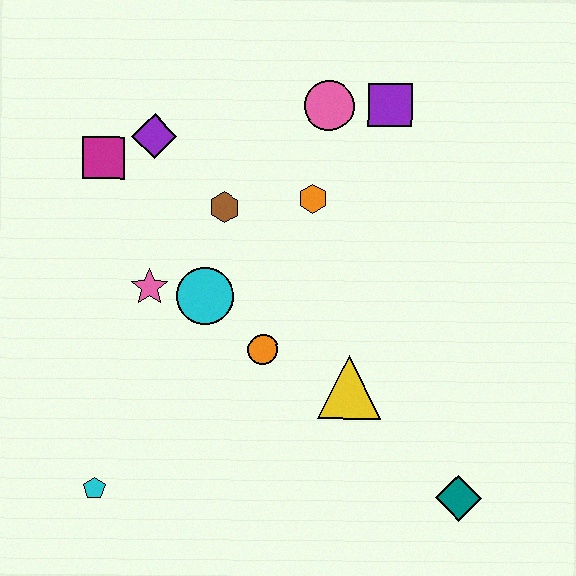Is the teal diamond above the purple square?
No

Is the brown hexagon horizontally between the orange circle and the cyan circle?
Yes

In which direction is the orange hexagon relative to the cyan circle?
The orange hexagon is to the right of the cyan circle.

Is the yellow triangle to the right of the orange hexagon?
Yes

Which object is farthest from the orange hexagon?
The cyan pentagon is farthest from the orange hexagon.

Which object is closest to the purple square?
The pink circle is closest to the purple square.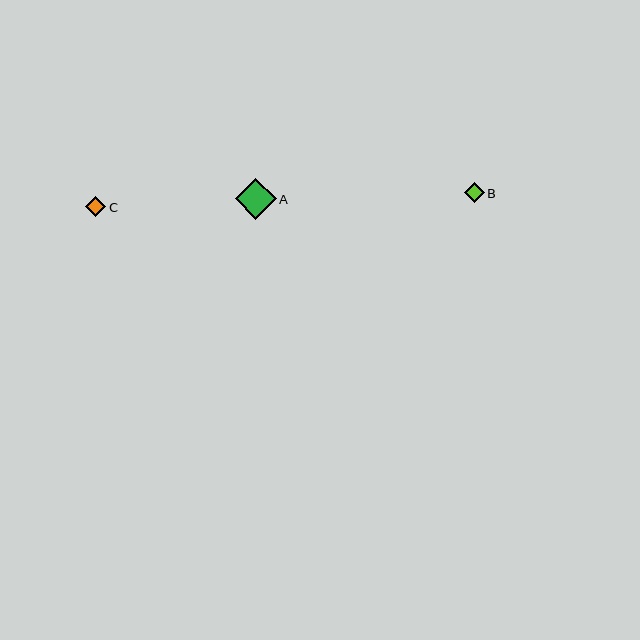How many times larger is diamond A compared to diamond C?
Diamond A is approximately 1.9 times the size of diamond C.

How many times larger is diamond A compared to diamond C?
Diamond A is approximately 1.9 times the size of diamond C.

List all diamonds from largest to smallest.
From largest to smallest: A, C, B.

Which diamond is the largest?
Diamond A is the largest with a size of approximately 40 pixels.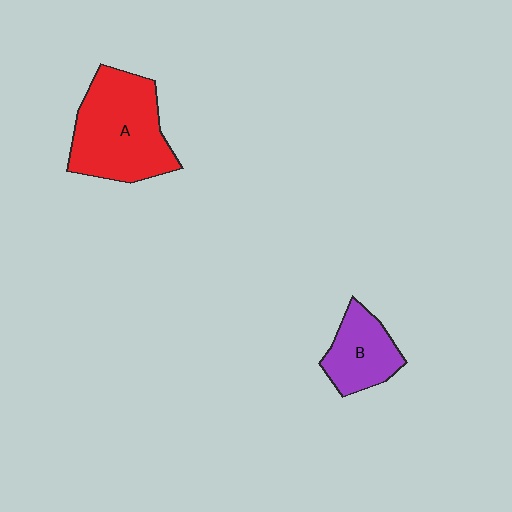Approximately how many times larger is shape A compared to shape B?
Approximately 1.9 times.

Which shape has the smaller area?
Shape B (purple).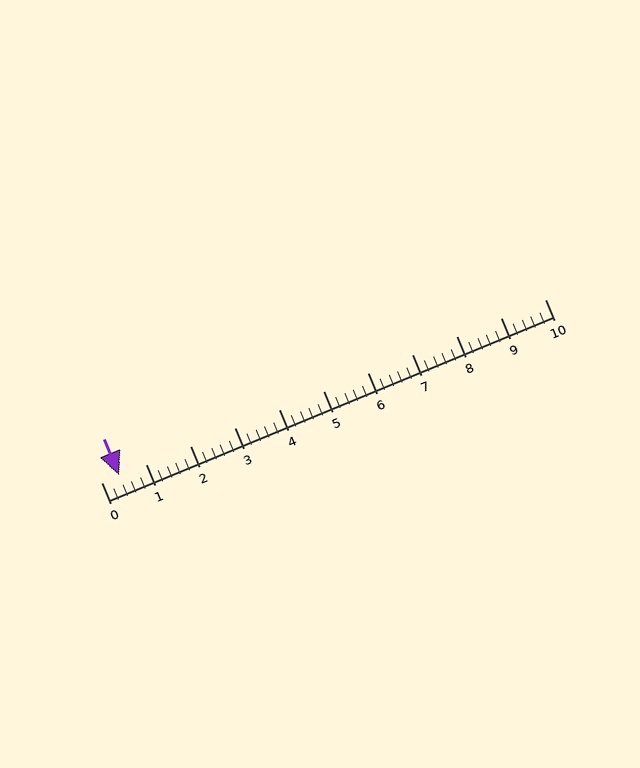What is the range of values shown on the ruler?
The ruler shows values from 0 to 10.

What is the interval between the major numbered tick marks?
The major tick marks are spaced 1 units apart.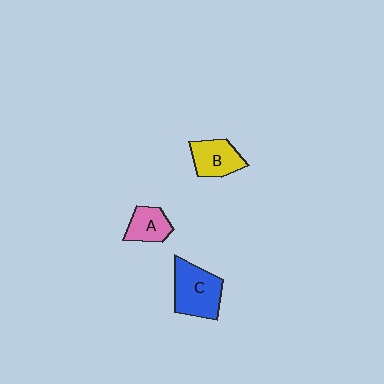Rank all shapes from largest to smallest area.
From largest to smallest: C (blue), B (yellow), A (pink).